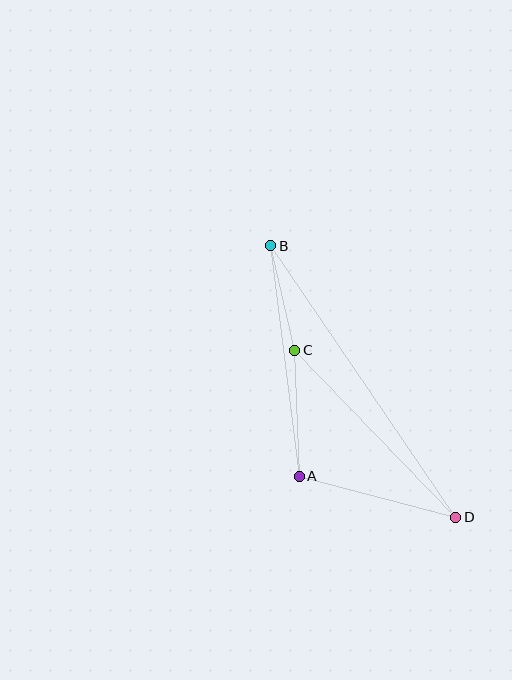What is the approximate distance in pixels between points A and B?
The distance between A and B is approximately 232 pixels.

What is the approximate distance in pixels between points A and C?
The distance between A and C is approximately 126 pixels.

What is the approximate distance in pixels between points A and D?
The distance between A and D is approximately 162 pixels.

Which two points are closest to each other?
Points B and C are closest to each other.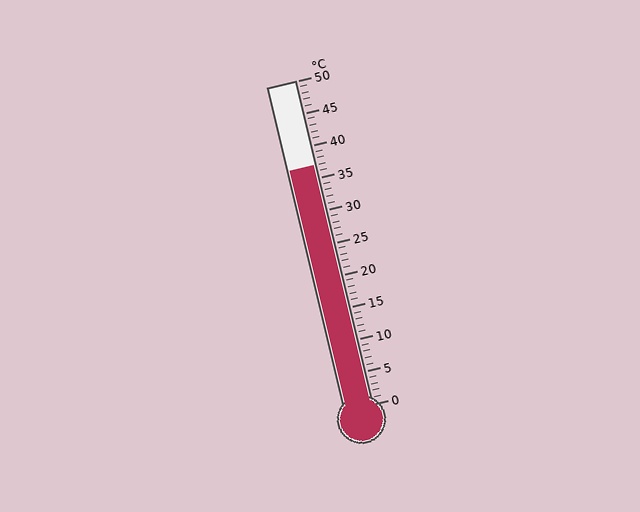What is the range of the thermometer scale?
The thermometer scale ranges from 0°C to 50°C.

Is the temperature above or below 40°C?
The temperature is below 40°C.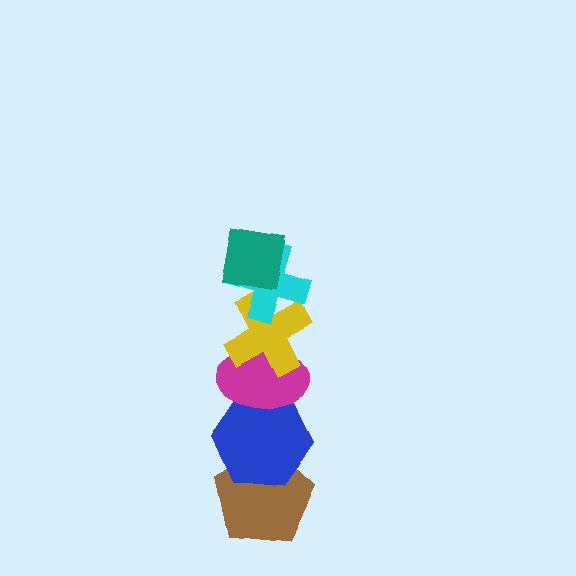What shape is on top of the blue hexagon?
The magenta ellipse is on top of the blue hexagon.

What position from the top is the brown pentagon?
The brown pentagon is 6th from the top.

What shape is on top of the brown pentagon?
The blue hexagon is on top of the brown pentagon.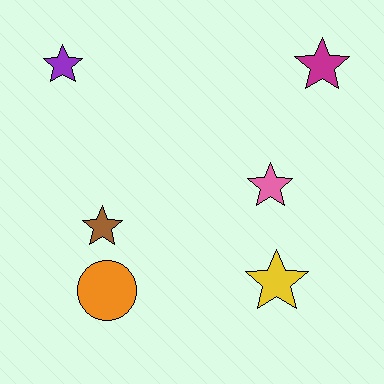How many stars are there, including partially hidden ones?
There are 5 stars.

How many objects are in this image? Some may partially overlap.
There are 6 objects.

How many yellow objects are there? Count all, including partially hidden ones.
There is 1 yellow object.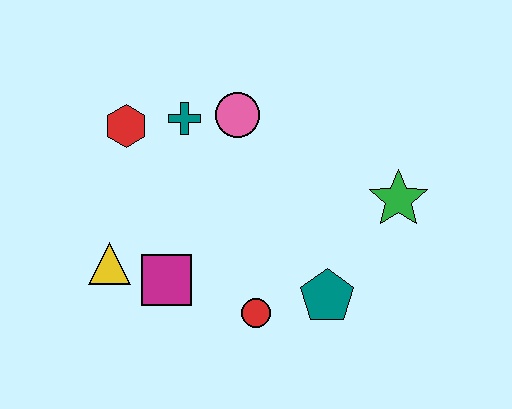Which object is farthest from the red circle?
The red hexagon is farthest from the red circle.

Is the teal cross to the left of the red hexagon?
No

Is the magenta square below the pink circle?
Yes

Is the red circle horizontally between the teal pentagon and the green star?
No